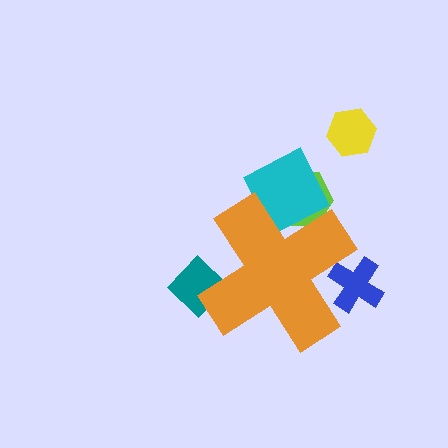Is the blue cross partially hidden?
Yes, the blue cross is partially hidden behind the orange cross.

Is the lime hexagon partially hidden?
Yes, the lime hexagon is partially hidden behind the orange cross.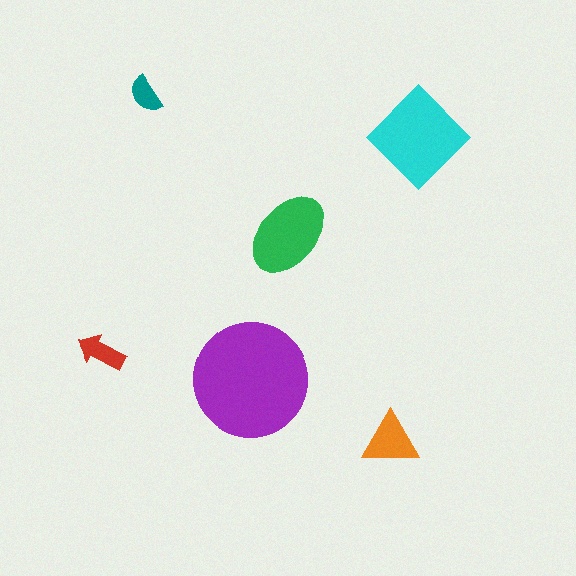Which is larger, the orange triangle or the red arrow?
The orange triangle.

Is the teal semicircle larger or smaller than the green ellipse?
Smaller.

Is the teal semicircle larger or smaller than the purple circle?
Smaller.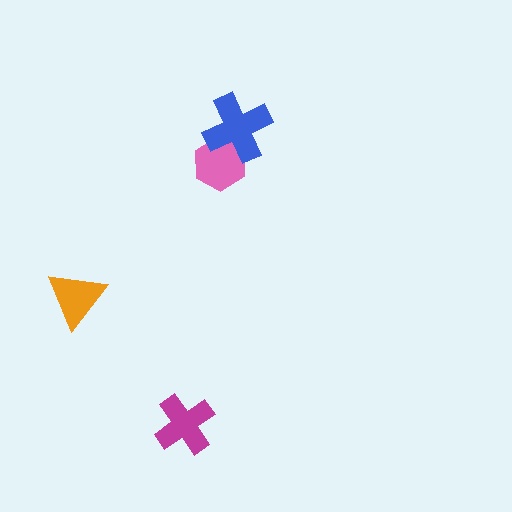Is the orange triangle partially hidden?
No, no other shape covers it.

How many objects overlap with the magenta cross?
0 objects overlap with the magenta cross.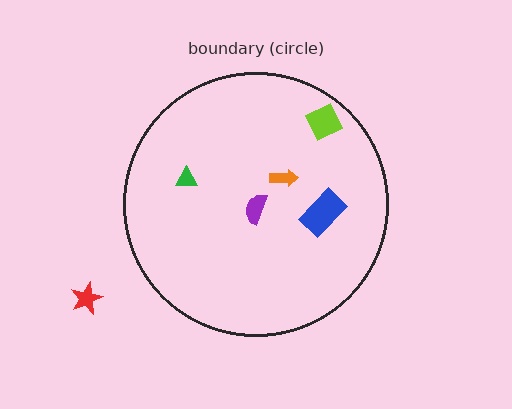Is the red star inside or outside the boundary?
Outside.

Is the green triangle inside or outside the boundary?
Inside.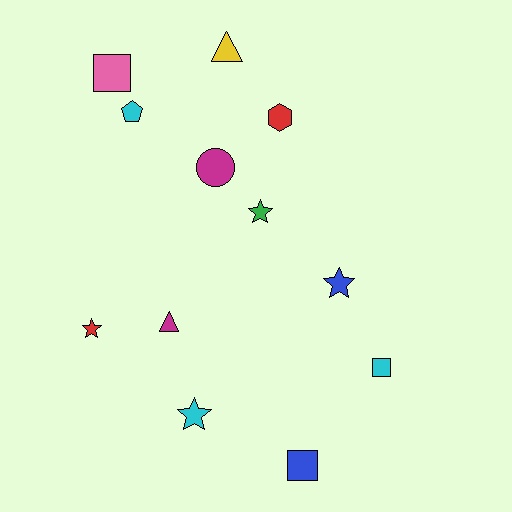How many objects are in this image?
There are 12 objects.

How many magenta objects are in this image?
There are 2 magenta objects.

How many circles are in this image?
There is 1 circle.